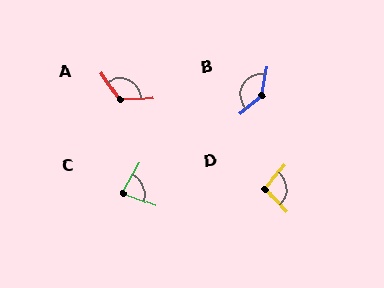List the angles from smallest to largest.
C (80°), D (97°), A (122°), B (138°).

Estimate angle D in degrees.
Approximately 97 degrees.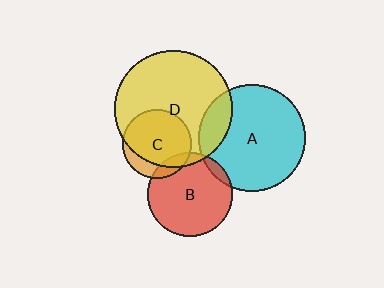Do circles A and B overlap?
Yes.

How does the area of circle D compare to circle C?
Approximately 2.9 times.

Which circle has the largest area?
Circle D (yellow).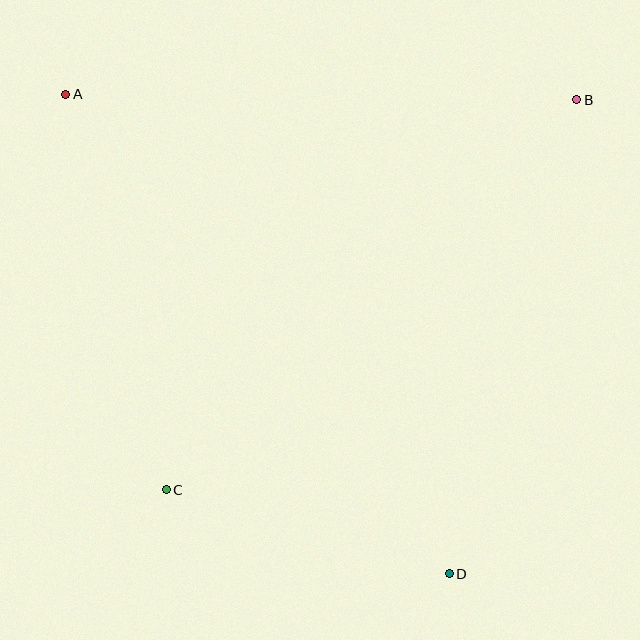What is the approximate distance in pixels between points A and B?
The distance between A and B is approximately 511 pixels.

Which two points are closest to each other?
Points C and D are closest to each other.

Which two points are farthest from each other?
Points A and D are farthest from each other.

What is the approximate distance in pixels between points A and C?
The distance between A and C is approximately 408 pixels.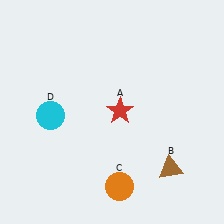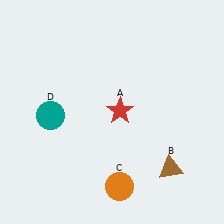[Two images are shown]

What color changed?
The circle (D) changed from cyan in Image 1 to teal in Image 2.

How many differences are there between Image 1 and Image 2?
There is 1 difference between the two images.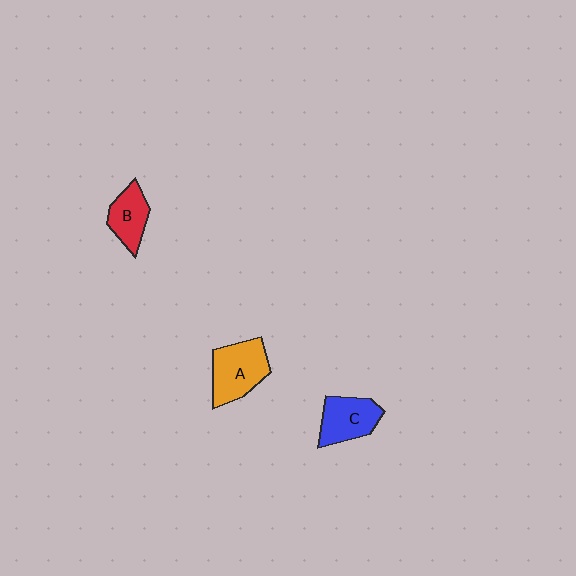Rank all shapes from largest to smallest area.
From largest to smallest: A (orange), C (blue), B (red).